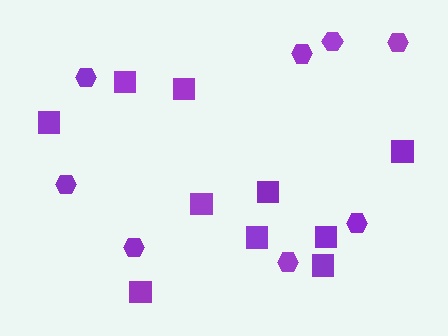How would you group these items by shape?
There are 2 groups: one group of hexagons (8) and one group of squares (10).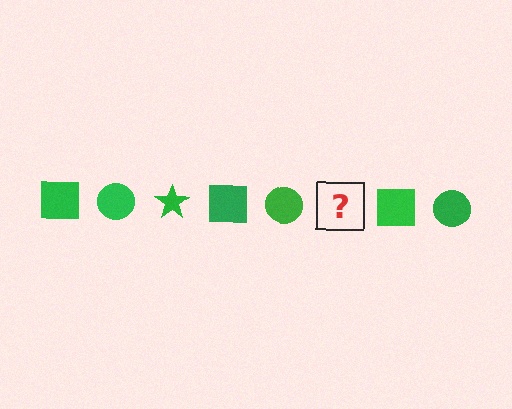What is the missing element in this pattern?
The missing element is a green star.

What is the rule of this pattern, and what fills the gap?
The rule is that the pattern cycles through square, circle, star shapes in green. The gap should be filled with a green star.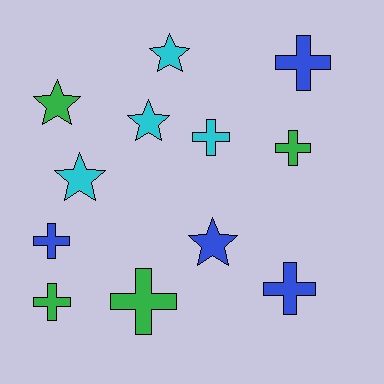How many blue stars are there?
There is 1 blue star.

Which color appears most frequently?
Green, with 4 objects.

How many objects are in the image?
There are 12 objects.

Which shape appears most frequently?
Cross, with 7 objects.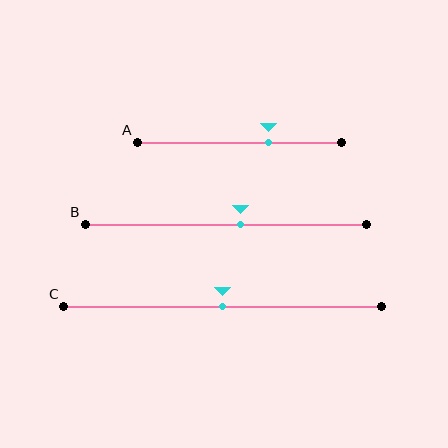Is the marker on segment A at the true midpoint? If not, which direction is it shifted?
No, the marker on segment A is shifted to the right by about 14% of the segment length.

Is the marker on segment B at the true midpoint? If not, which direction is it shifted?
No, the marker on segment B is shifted to the right by about 5% of the segment length.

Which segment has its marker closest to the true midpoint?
Segment C has its marker closest to the true midpoint.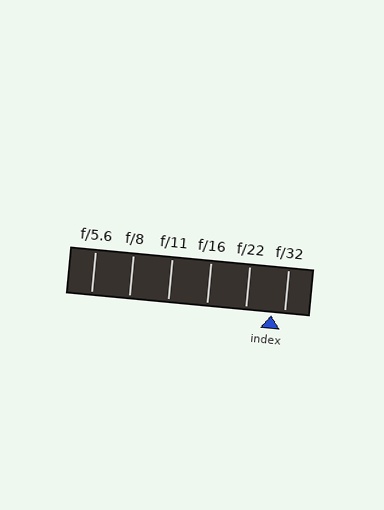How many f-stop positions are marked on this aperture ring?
There are 6 f-stop positions marked.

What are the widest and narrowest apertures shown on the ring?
The widest aperture shown is f/5.6 and the narrowest is f/32.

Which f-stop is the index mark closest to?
The index mark is closest to f/32.